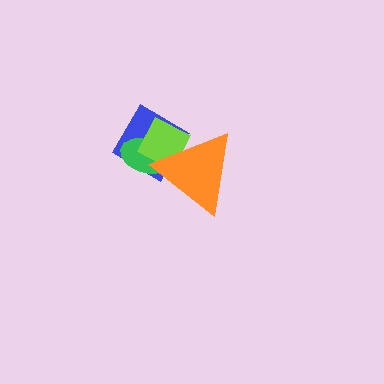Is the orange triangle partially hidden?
No, no other shape covers it.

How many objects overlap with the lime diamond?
3 objects overlap with the lime diamond.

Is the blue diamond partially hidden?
Yes, it is partially covered by another shape.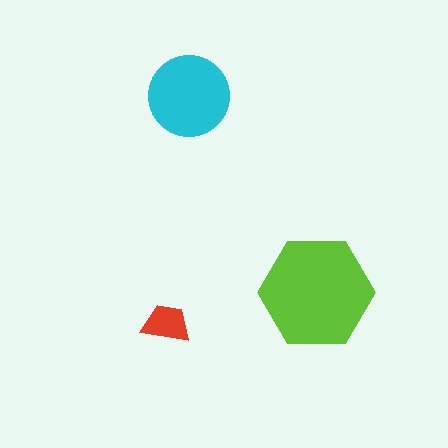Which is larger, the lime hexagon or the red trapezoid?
The lime hexagon.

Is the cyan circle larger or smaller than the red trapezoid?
Larger.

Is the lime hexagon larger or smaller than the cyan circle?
Larger.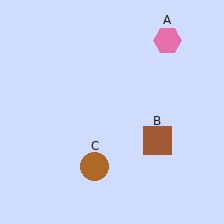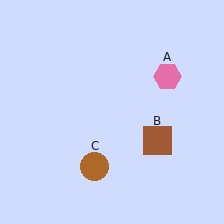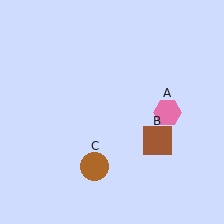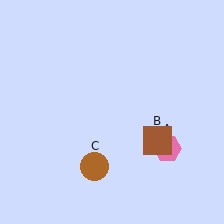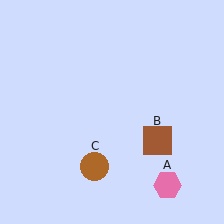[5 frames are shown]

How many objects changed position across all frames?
1 object changed position: pink hexagon (object A).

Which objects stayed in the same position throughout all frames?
Brown square (object B) and brown circle (object C) remained stationary.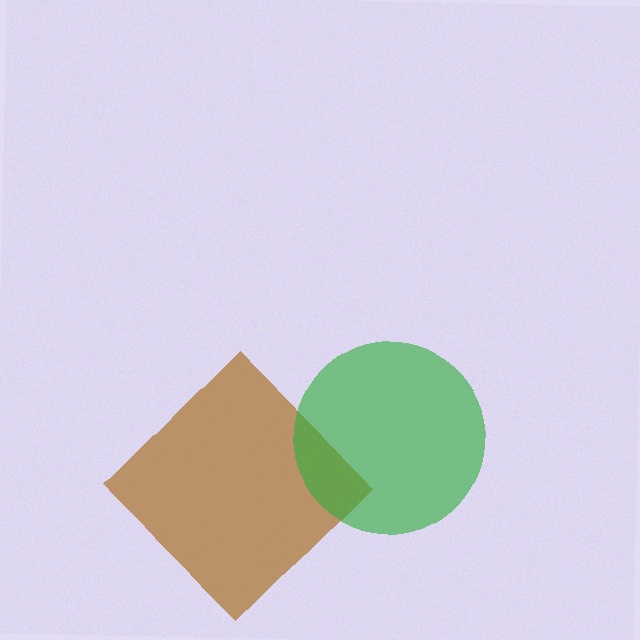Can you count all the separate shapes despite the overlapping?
Yes, there are 2 separate shapes.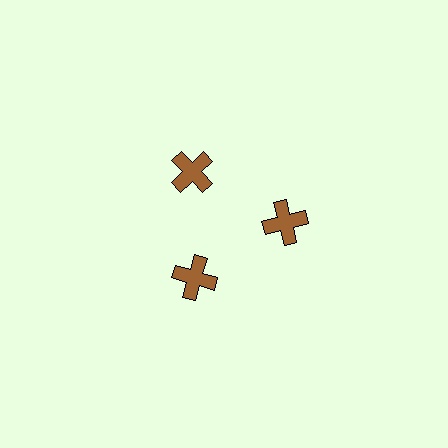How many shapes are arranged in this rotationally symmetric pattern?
There are 3 shapes, arranged in 3 groups of 1.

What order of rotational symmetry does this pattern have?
This pattern has 3-fold rotational symmetry.